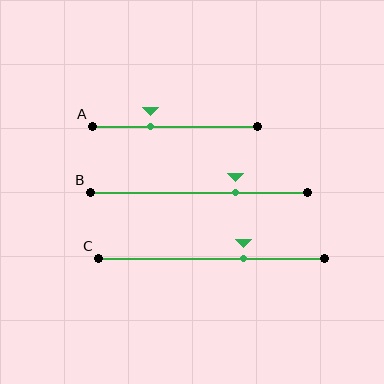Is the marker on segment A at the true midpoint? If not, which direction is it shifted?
No, the marker on segment A is shifted to the left by about 14% of the segment length.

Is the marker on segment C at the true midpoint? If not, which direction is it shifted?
No, the marker on segment C is shifted to the right by about 14% of the segment length.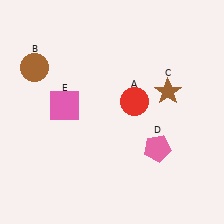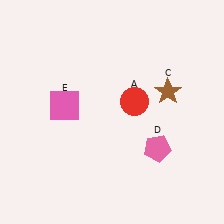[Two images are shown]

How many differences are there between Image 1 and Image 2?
There is 1 difference between the two images.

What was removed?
The brown circle (B) was removed in Image 2.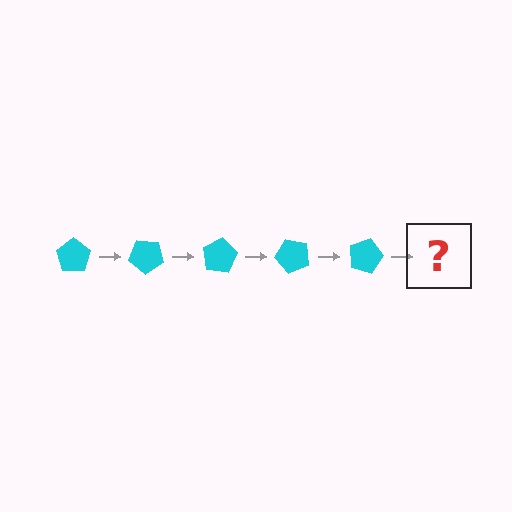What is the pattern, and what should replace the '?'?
The pattern is that the pentagon rotates 40 degrees each step. The '?' should be a cyan pentagon rotated 200 degrees.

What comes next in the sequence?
The next element should be a cyan pentagon rotated 200 degrees.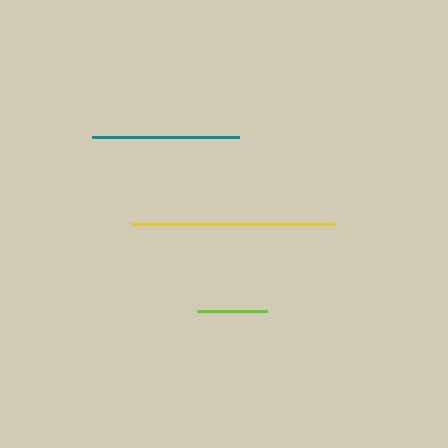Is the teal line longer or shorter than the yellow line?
The yellow line is longer than the teal line.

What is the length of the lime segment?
The lime segment is approximately 70 pixels long.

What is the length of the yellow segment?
The yellow segment is approximately 204 pixels long.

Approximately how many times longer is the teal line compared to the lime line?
The teal line is approximately 2.1 times the length of the lime line.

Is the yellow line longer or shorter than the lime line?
The yellow line is longer than the lime line.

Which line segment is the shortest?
The lime line is the shortest at approximately 70 pixels.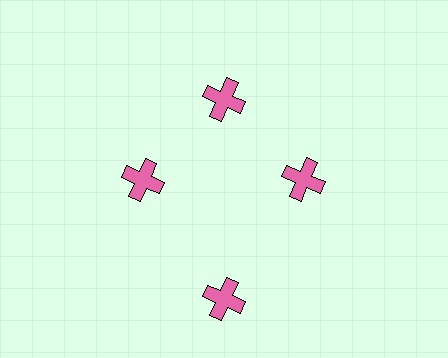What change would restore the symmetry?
The symmetry would be restored by moving it inward, back onto the ring so that all 4 crosses sit at equal angles and equal distance from the center.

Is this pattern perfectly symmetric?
No. The 4 pink crosses are arranged in a ring, but one element near the 6 o'clock position is pushed outward from the center, breaking the 4-fold rotational symmetry.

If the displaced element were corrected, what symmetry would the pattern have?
It would have 4-fold rotational symmetry — the pattern would map onto itself every 90 degrees.